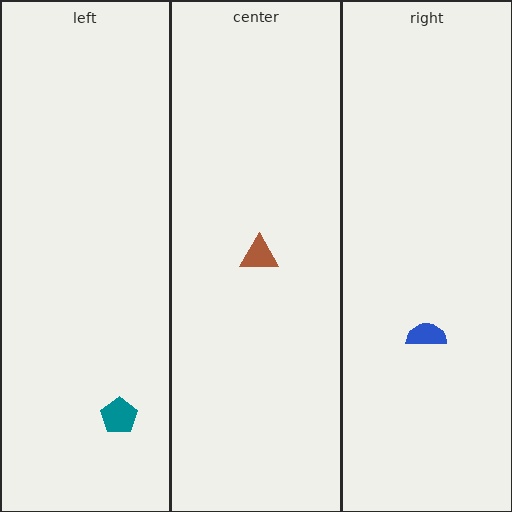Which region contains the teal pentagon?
The left region.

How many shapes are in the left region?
1.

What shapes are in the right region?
The blue semicircle.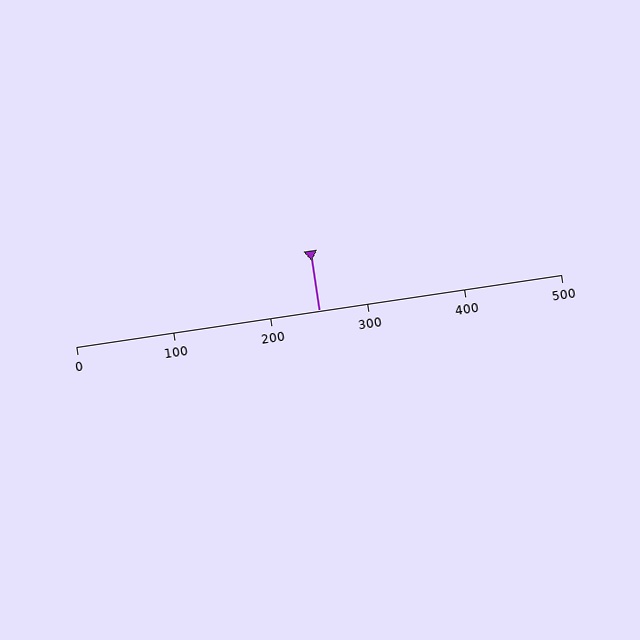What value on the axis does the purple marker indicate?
The marker indicates approximately 250.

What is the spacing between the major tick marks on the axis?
The major ticks are spaced 100 apart.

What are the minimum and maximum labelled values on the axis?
The axis runs from 0 to 500.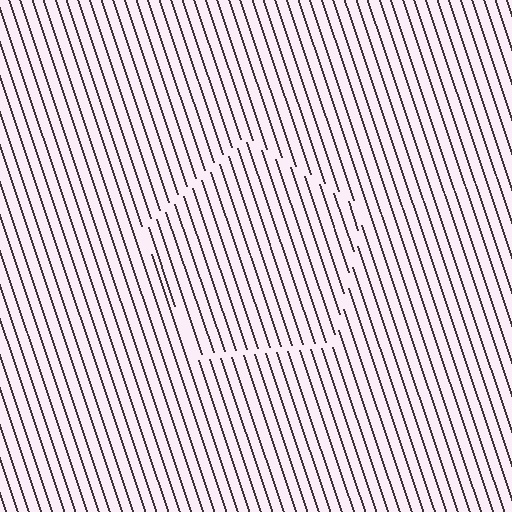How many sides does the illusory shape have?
5 sides — the line-ends trace a pentagon.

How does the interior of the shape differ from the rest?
The interior of the shape contains the same grating, shifted by half a period — the contour is defined by the phase discontinuity where line-ends from the inner and outer gratings abut.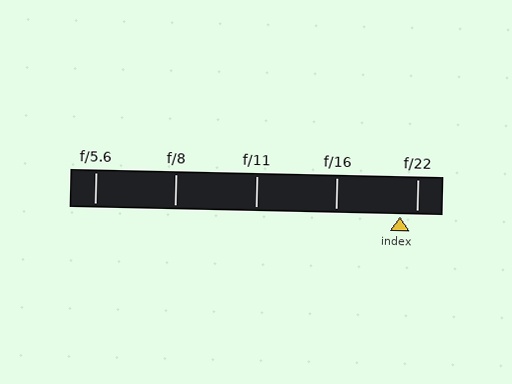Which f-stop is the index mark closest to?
The index mark is closest to f/22.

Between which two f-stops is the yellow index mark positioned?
The index mark is between f/16 and f/22.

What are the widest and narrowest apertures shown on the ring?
The widest aperture shown is f/5.6 and the narrowest is f/22.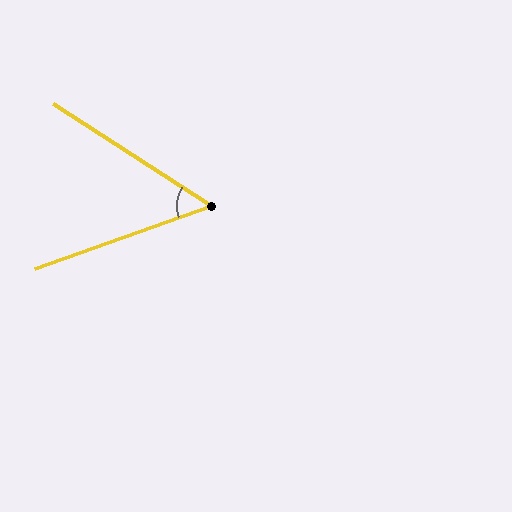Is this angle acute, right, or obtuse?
It is acute.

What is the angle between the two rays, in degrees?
Approximately 53 degrees.